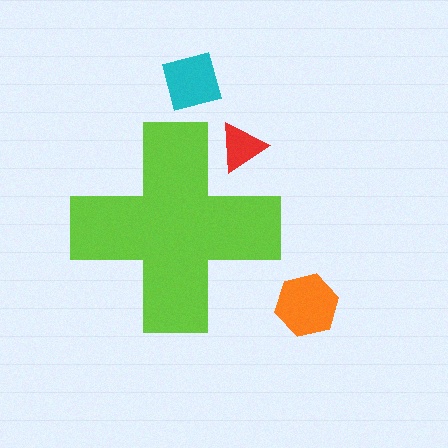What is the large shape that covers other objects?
A lime cross.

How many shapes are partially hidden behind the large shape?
1 shape is partially hidden.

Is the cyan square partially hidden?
No, the cyan square is fully visible.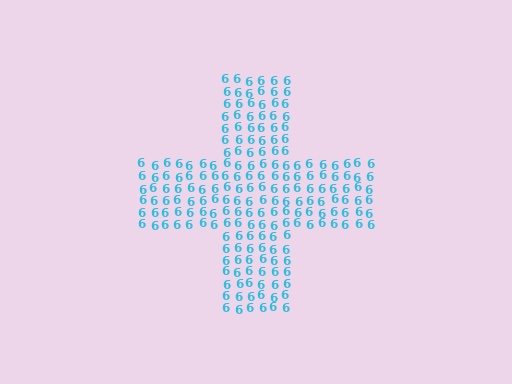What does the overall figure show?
The overall figure shows a cross.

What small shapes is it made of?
It is made of small digit 6's.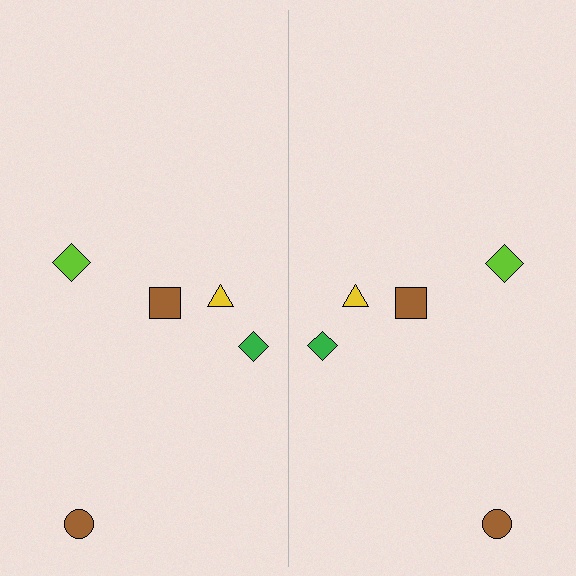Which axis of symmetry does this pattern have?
The pattern has a vertical axis of symmetry running through the center of the image.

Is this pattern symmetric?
Yes, this pattern has bilateral (reflection) symmetry.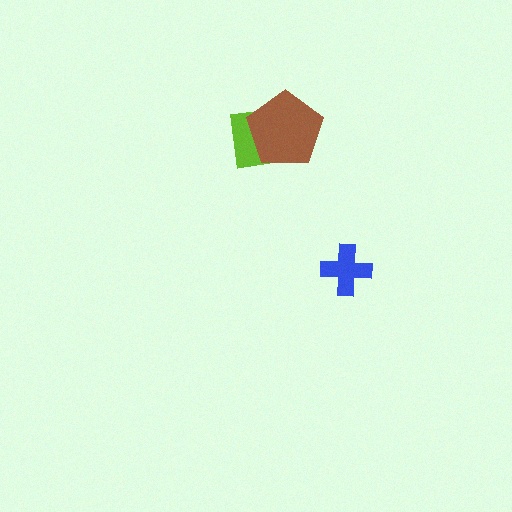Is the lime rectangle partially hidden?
Yes, it is partially covered by another shape.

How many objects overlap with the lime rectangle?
1 object overlaps with the lime rectangle.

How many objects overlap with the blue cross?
0 objects overlap with the blue cross.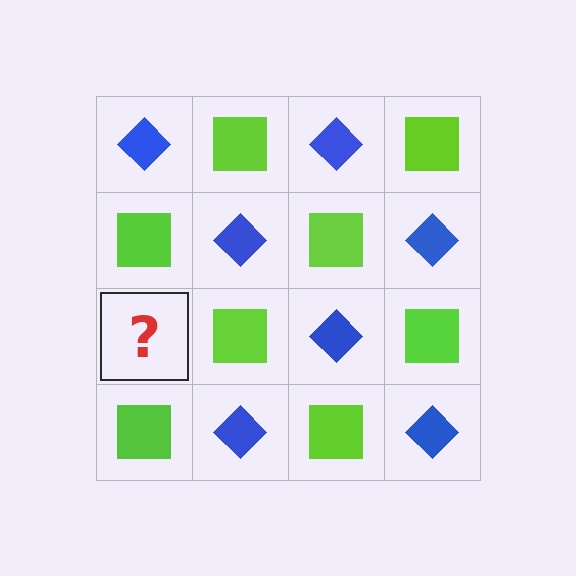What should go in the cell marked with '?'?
The missing cell should contain a blue diamond.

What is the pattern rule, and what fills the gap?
The rule is that it alternates blue diamond and lime square in a checkerboard pattern. The gap should be filled with a blue diamond.